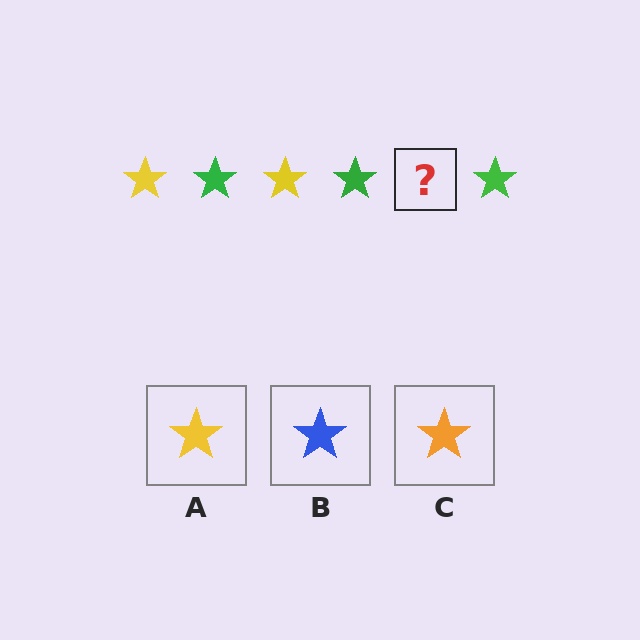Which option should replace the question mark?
Option A.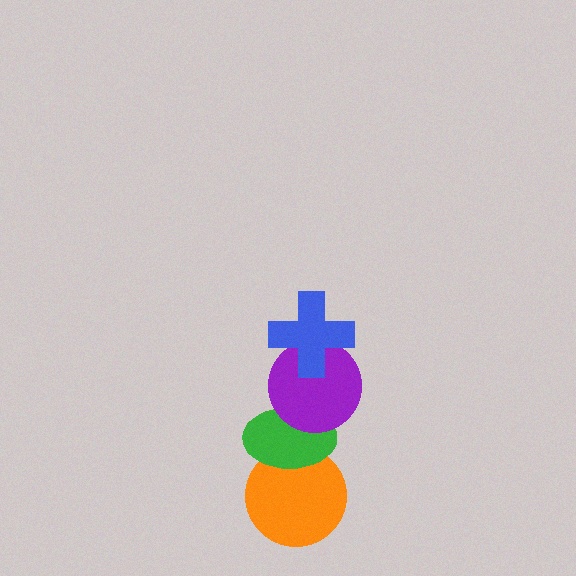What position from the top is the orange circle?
The orange circle is 4th from the top.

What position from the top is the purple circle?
The purple circle is 2nd from the top.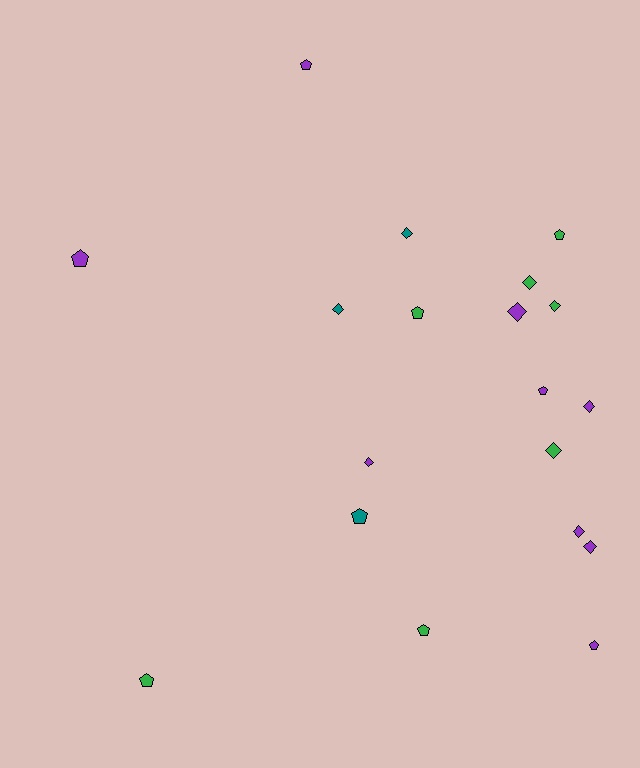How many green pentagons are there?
There are 4 green pentagons.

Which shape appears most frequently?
Diamond, with 10 objects.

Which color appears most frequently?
Purple, with 9 objects.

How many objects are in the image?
There are 19 objects.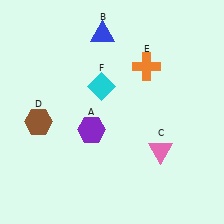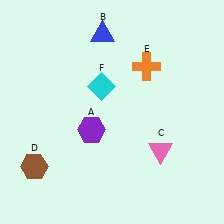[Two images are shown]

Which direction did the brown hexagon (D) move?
The brown hexagon (D) moved down.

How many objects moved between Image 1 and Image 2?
1 object moved between the two images.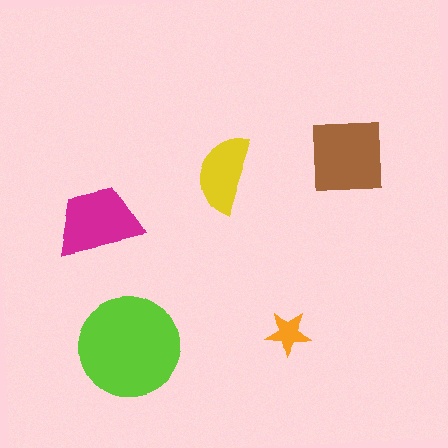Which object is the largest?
The lime circle.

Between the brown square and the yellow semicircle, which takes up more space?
The brown square.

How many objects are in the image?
There are 5 objects in the image.